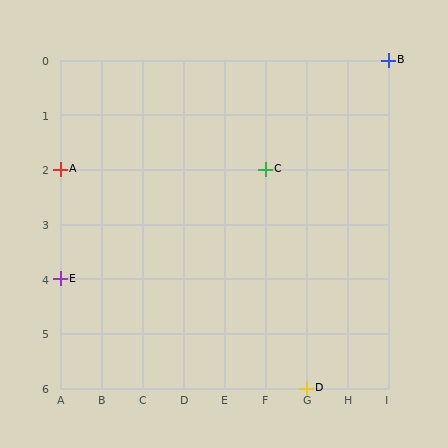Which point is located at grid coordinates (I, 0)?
Point B is at (I, 0).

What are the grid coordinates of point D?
Point D is at grid coordinates (G, 6).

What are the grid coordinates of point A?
Point A is at grid coordinates (A, 2).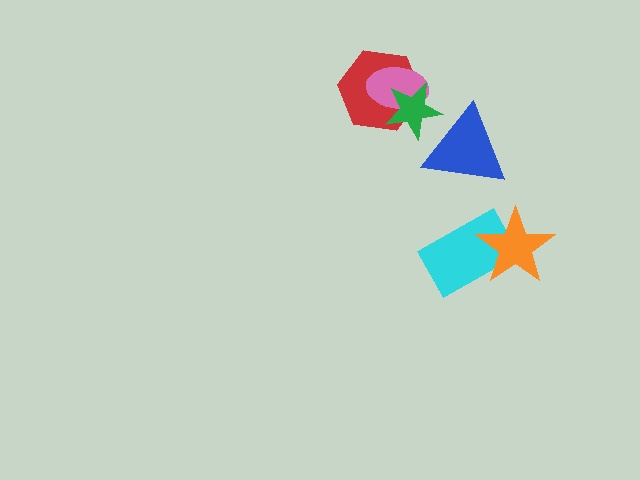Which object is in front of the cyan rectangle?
The orange star is in front of the cyan rectangle.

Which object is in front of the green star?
The blue triangle is in front of the green star.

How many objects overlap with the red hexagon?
2 objects overlap with the red hexagon.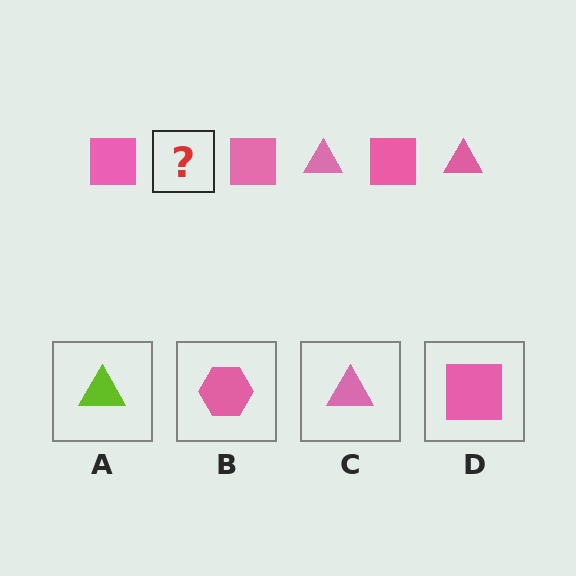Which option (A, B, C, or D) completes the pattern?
C.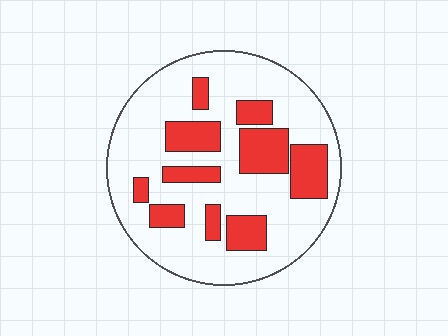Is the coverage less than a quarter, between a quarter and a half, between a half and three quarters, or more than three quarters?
Between a quarter and a half.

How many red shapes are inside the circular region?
10.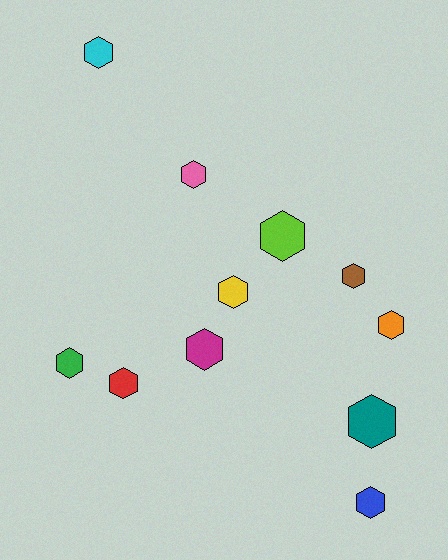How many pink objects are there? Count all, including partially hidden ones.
There is 1 pink object.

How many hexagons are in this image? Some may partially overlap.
There are 11 hexagons.